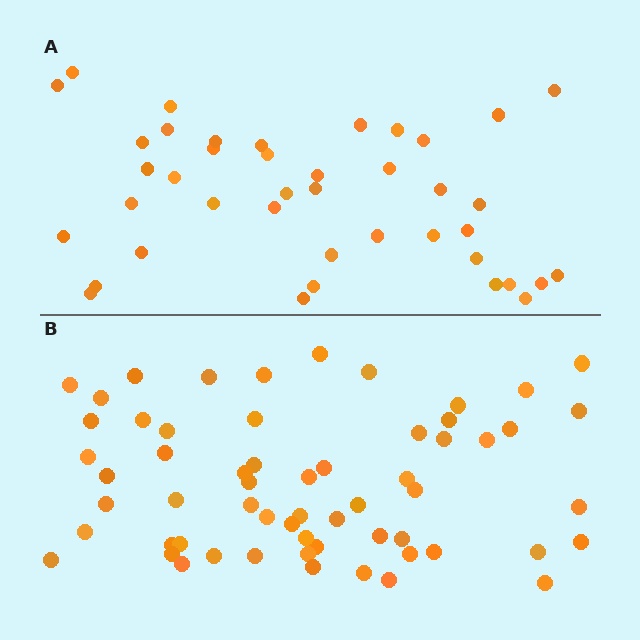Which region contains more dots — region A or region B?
Region B (the bottom region) has more dots.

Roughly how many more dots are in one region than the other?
Region B has approximately 20 more dots than region A.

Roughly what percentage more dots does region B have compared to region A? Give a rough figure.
About 45% more.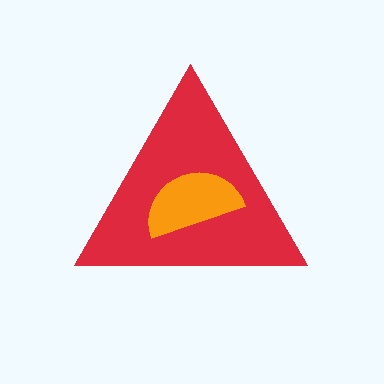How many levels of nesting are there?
2.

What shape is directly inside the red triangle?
The orange semicircle.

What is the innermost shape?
The orange semicircle.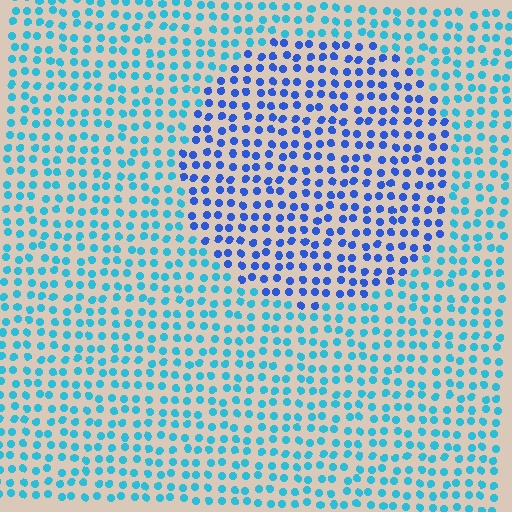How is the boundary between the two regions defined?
The boundary is defined purely by a slight shift in hue (about 36 degrees). Spacing, size, and orientation are identical on both sides.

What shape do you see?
I see a circle.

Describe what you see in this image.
The image is filled with small cyan elements in a uniform arrangement. A circle-shaped region is visible where the elements are tinted to a slightly different hue, forming a subtle color boundary.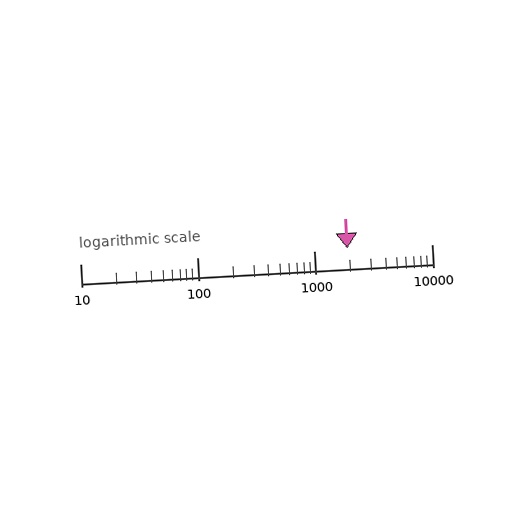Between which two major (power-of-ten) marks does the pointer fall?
The pointer is between 1000 and 10000.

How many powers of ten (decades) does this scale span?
The scale spans 3 decades, from 10 to 10000.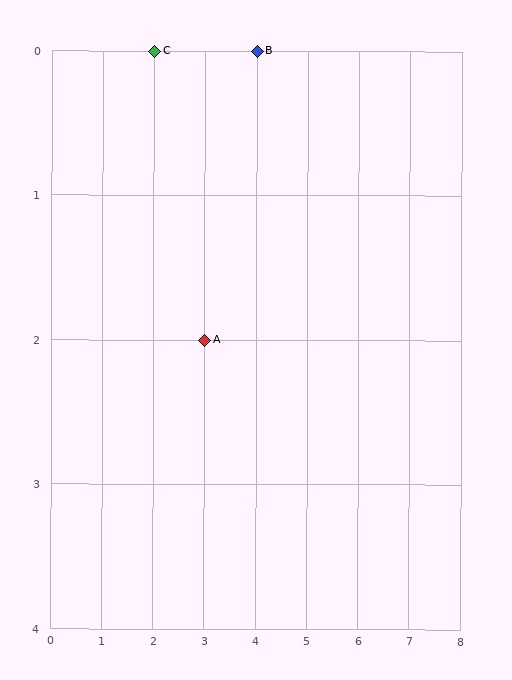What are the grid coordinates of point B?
Point B is at grid coordinates (4, 0).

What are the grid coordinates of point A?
Point A is at grid coordinates (3, 2).